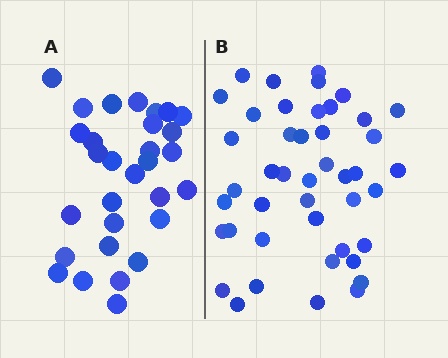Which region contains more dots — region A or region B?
Region B (the right region) has more dots.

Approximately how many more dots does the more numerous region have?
Region B has approximately 15 more dots than region A.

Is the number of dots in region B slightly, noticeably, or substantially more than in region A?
Region B has substantially more. The ratio is roughly 1.5 to 1.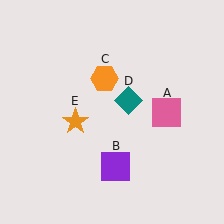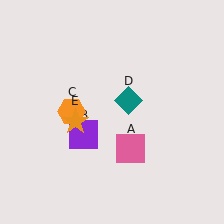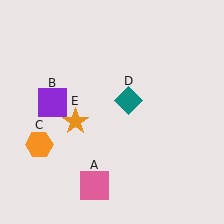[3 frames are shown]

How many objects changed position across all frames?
3 objects changed position: pink square (object A), purple square (object B), orange hexagon (object C).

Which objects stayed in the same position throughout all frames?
Teal diamond (object D) and orange star (object E) remained stationary.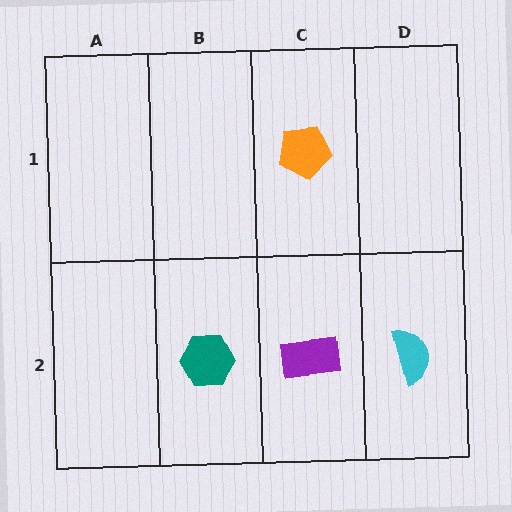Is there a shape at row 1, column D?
No, that cell is empty.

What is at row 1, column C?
An orange pentagon.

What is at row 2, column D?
A cyan semicircle.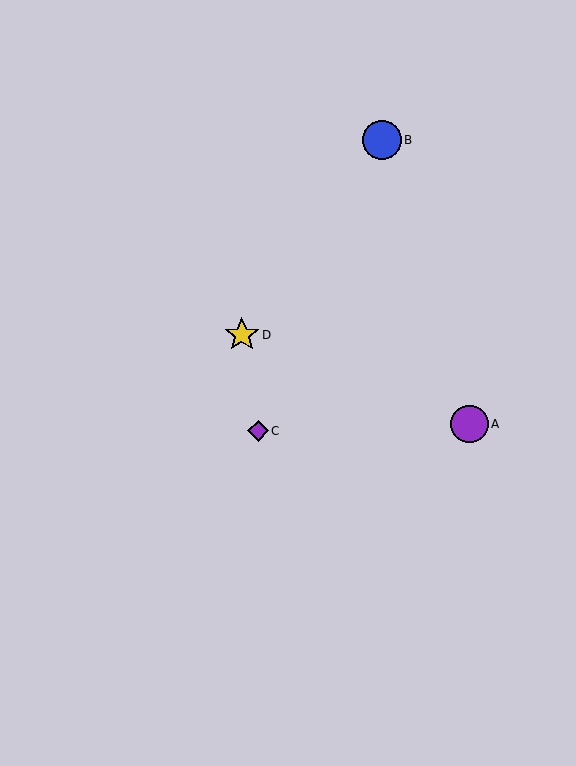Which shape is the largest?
The blue circle (labeled B) is the largest.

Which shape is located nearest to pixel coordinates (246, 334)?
The yellow star (labeled D) at (242, 335) is nearest to that location.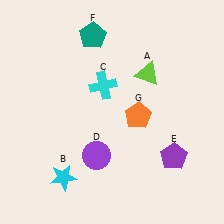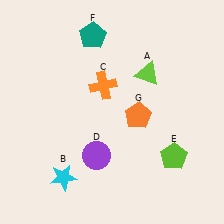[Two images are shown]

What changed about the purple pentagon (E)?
In Image 1, E is purple. In Image 2, it changed to lime.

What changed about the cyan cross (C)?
In Image 1, C is cyan. In Image 2, it changed to orange.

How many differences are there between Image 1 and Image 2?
There are 2 differences between the two images.